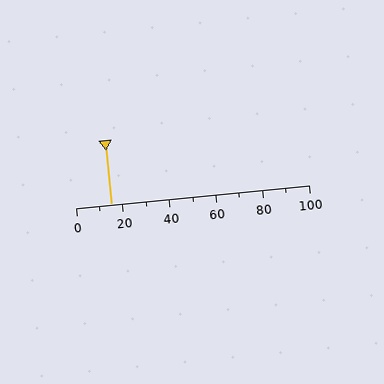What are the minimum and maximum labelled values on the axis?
The axis runs from 0 to 100.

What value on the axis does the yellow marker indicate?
The marker indicates approximately 15.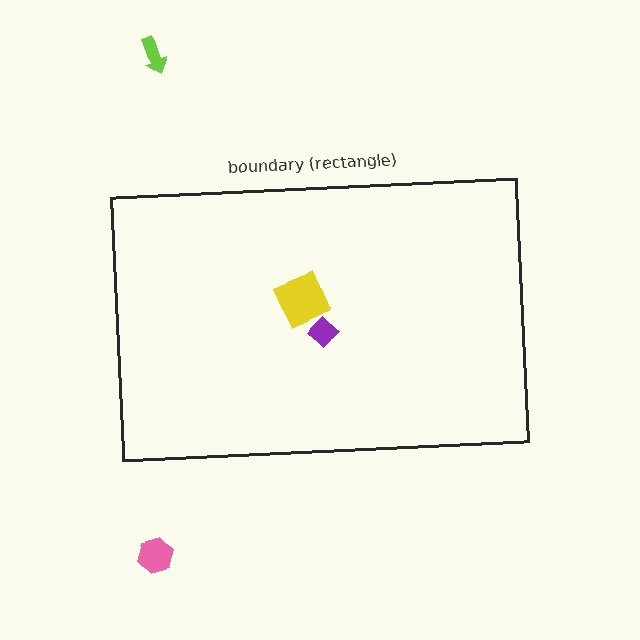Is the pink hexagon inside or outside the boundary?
Outside.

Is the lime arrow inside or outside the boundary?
Outside.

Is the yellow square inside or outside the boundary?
Inside.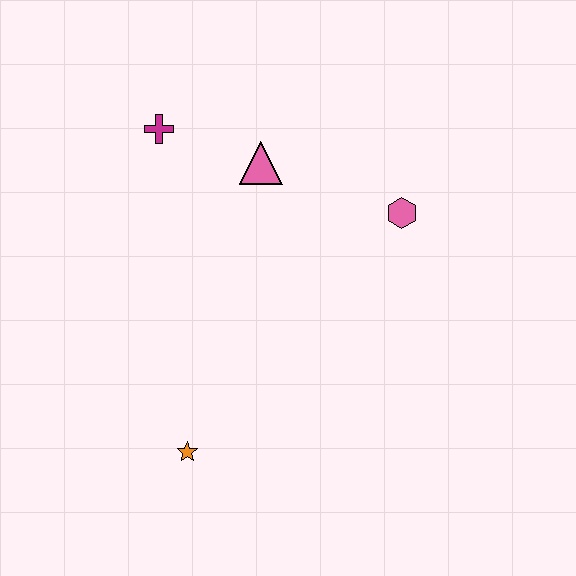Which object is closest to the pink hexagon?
The pink triangle is closest to the pink hexagon.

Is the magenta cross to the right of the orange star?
No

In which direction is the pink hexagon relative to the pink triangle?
The pink hexagon is to the right of the pink triangle.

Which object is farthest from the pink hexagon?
The orange star is farthest from the pink hexagon.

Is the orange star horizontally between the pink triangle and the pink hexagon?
No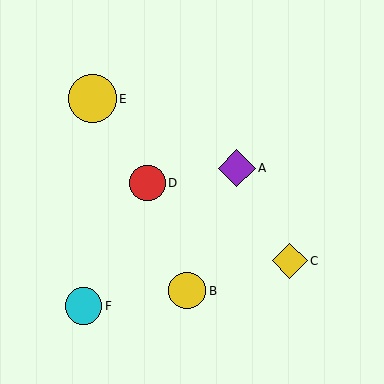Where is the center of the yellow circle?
The center of the yellow circle is at (92, 99).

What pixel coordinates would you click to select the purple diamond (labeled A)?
Click at (237, 168) to select the purple diamond A.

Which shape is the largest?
The yellow circle (labeled E) is the largest.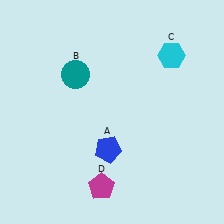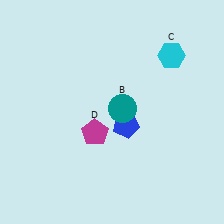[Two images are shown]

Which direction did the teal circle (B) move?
The teal circle (B) moved right.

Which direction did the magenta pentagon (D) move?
The magenta pentagon (D) moved up.